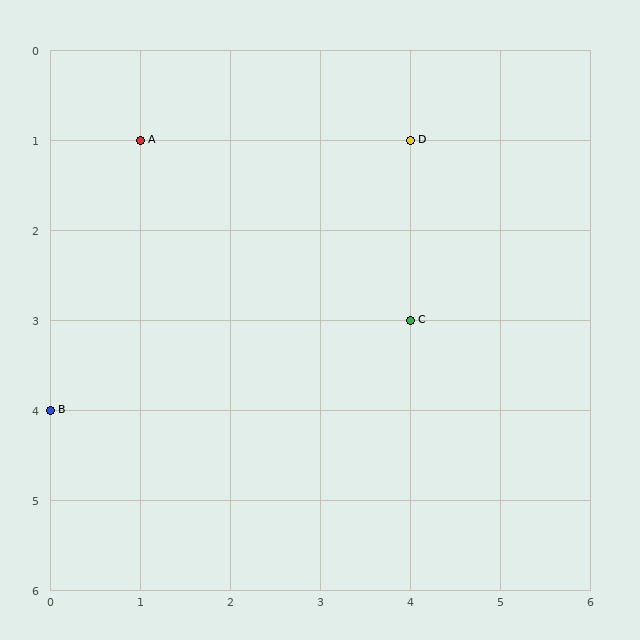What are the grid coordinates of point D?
Point D is at grid coordinates (4, 1).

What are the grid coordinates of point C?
Point C is at grid coordinates (4, 3).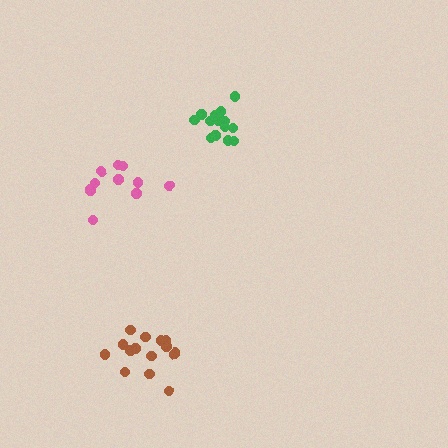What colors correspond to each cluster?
The clusters are colored: pink, green, brown.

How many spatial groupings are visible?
There are 3 spatial groupings.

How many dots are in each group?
Group 1: 11 dots, Group 2: 14 dots, Group 3: 15 dots (40 total).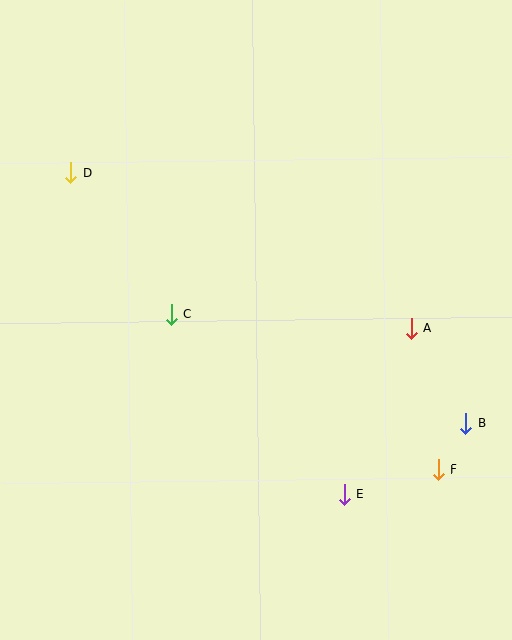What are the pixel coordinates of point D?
Point D is at (71, 173).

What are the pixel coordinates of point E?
Point E is at (344, 494).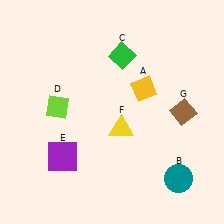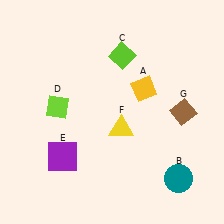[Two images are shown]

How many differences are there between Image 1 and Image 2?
There is 1 difference between the two images.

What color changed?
The diamond (C) changed from green in Image 1 to lime in Image 2.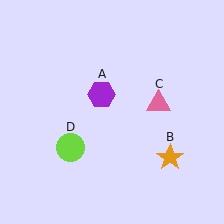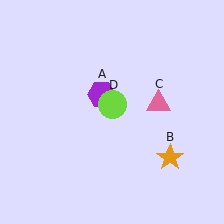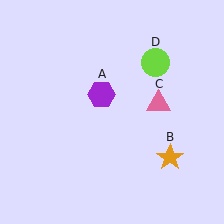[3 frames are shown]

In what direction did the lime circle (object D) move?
The lime circle (object D) moved up and to the right.